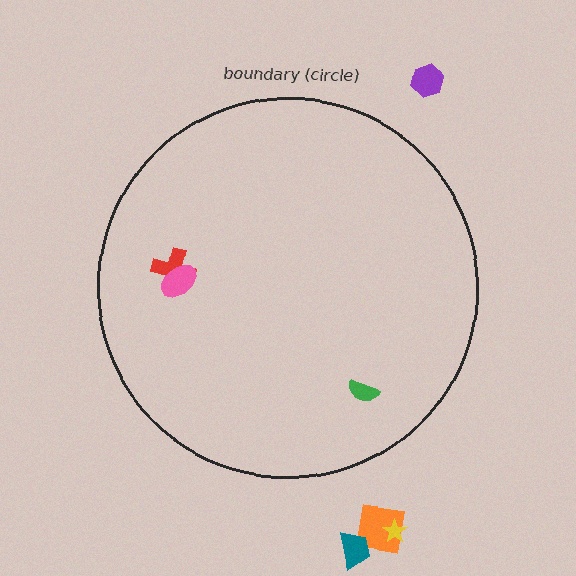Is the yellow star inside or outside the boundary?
Outside.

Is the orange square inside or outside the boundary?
Outside.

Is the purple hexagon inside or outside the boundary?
Outside.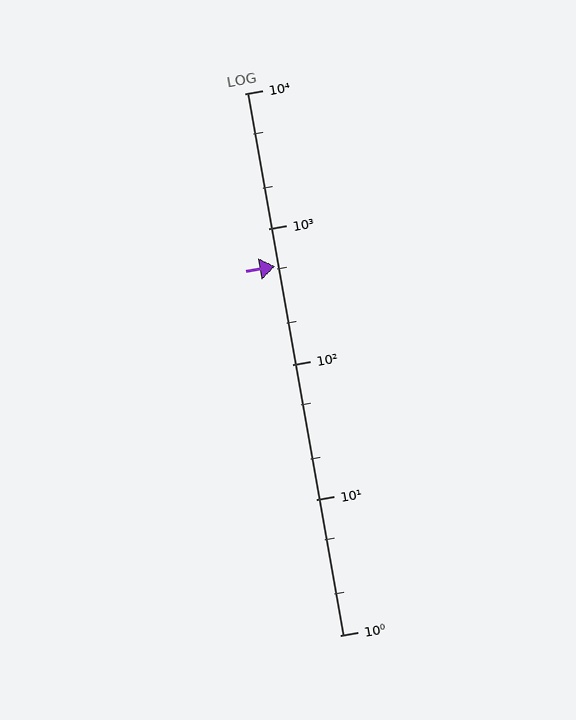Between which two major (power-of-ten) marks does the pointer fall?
The pointer is between 100 and 1000.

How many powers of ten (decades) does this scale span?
The scale spans 4 decades, from 1 to 10000.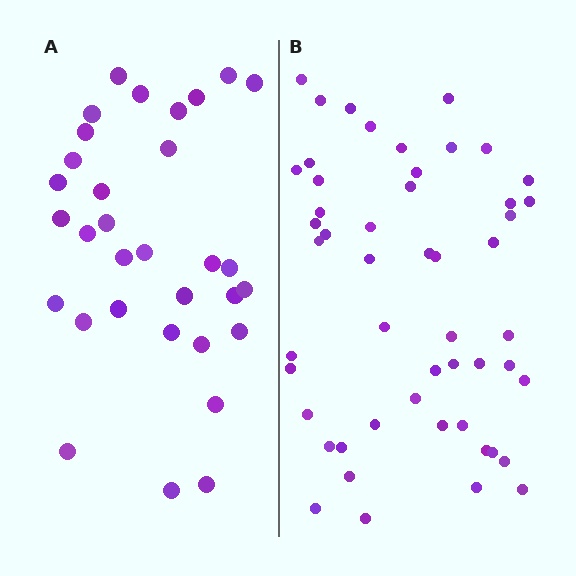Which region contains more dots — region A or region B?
Region B (the right region) has more dots.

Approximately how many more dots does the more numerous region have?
Region B has approximately 20 more dots than region A.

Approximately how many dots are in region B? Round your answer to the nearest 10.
About 50 dots. (The exact count is 51, which rounds to 50.)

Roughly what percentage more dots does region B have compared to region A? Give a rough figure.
About 60% more.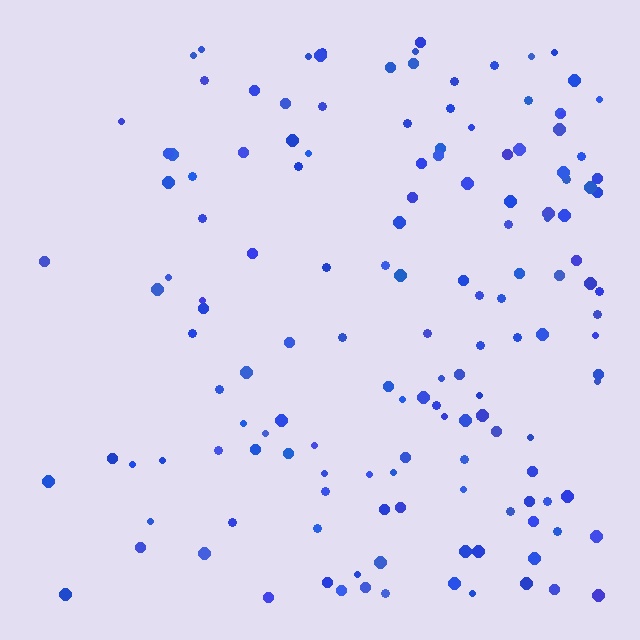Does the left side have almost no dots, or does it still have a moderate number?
Still a moderate number, just noticeably fewer than the right.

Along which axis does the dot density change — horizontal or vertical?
Horizontal.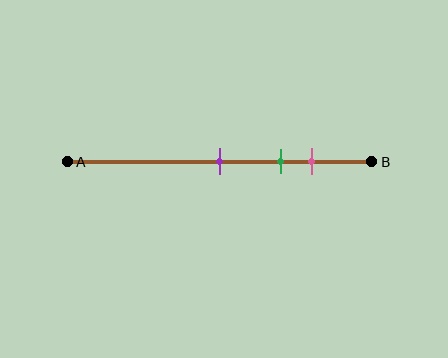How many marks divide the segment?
There are 3 marks dividing the segment.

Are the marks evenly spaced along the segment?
Yes, the marks are approximately evenly spaced.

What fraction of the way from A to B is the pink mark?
The pink mark is approximately 80% (0.8) of the way from A to B.